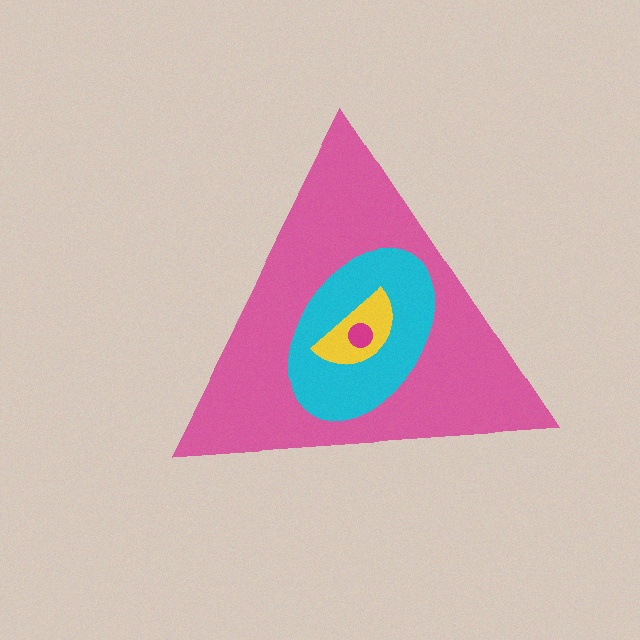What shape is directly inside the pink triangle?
The cyan ellipse.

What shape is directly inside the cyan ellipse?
The yellow semicircle.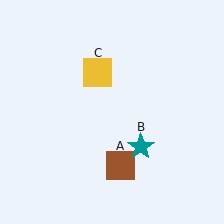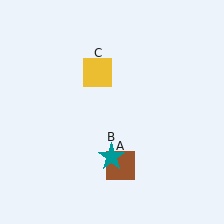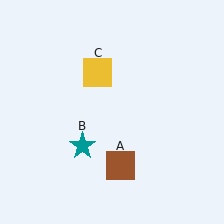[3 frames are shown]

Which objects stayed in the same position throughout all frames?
Brown square (object A) and yellow square (object C) remained stationary.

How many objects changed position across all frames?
1 object changed position: teal star (object B).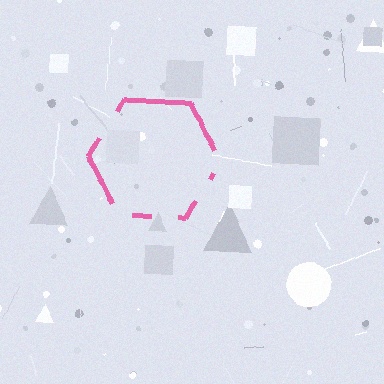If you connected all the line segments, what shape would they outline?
They would outline a hexagon.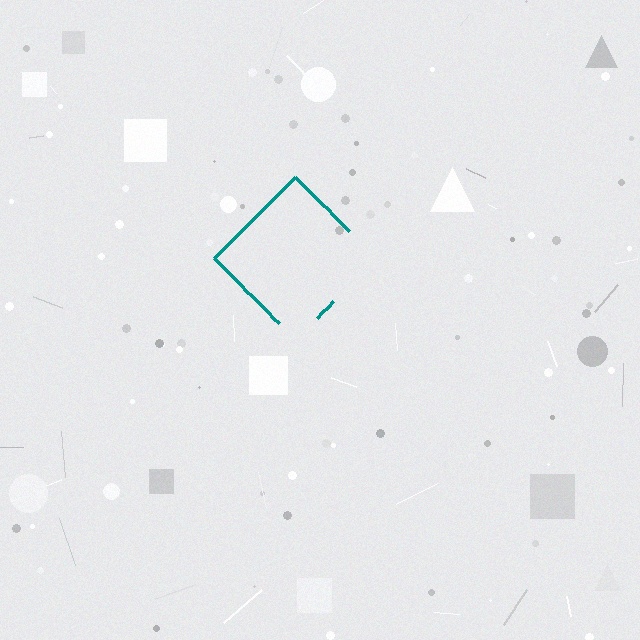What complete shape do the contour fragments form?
The contour fragments form a diamond.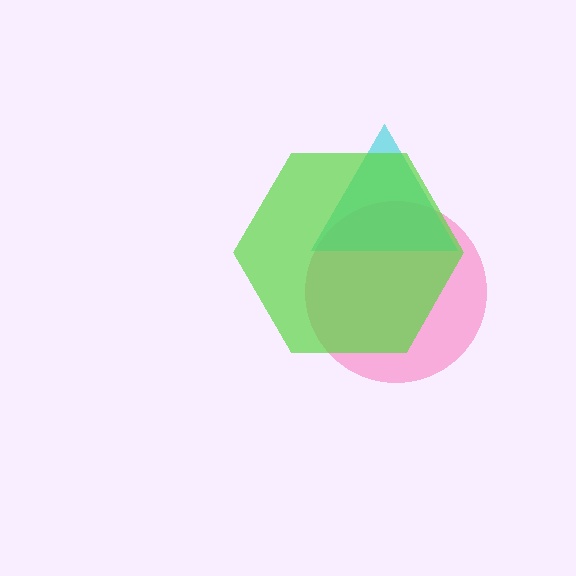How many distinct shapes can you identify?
There are 3 distinct shapes: a pink circle, a cyan triangle, a lime hexagon.